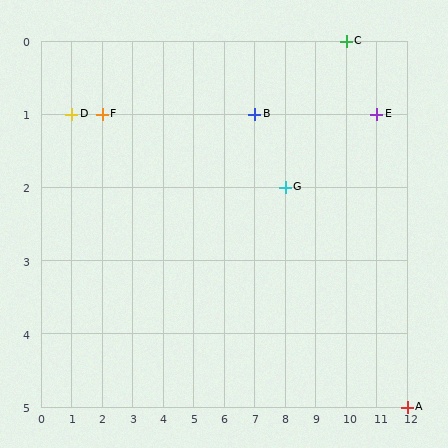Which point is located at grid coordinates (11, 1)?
Point E is at (11, 1).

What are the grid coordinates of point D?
Point D is at grid coordinates (1, 1).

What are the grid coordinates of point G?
Point G is at grid coordinates (8, 2).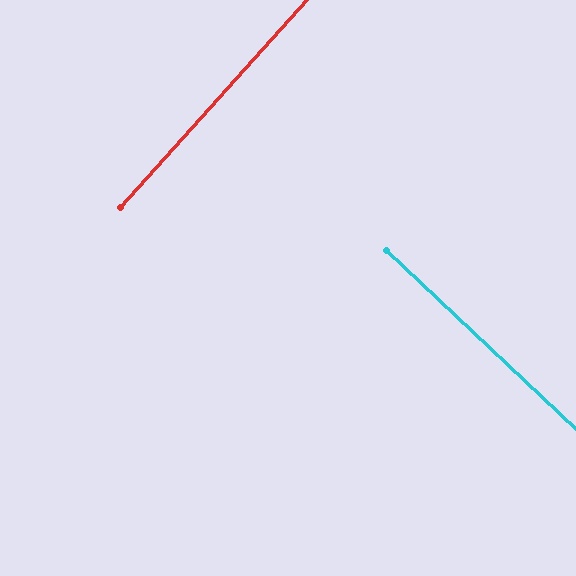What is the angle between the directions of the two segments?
Approximately 88 degrees.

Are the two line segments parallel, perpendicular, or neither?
Perpendicular — they meet at approximately 88°.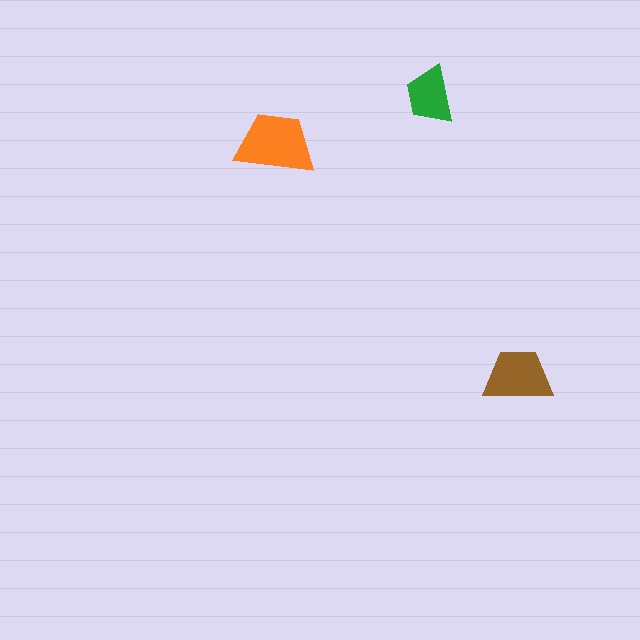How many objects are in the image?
There are 3 objects in the image.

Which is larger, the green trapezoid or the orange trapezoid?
The orange one.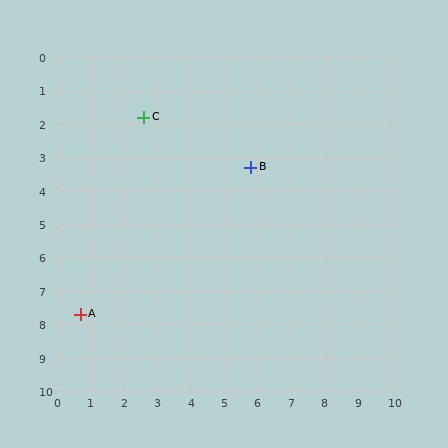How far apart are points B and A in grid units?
Points B and A are about 6.7 grid units apart.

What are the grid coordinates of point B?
Point B is at approximately (5.8, 3.3).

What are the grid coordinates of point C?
Point C is at approximately (2.6, 1.8).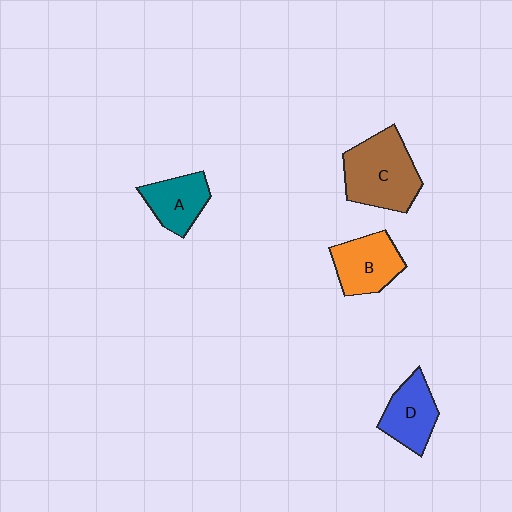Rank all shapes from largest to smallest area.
From largest to smallest: C (brown), B (orange), D (blue), A (teal).